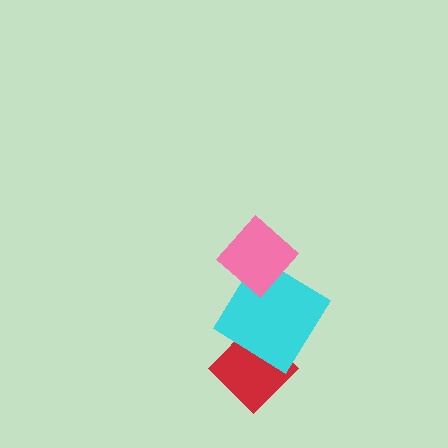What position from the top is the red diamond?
The red diamond is 3rd from the top.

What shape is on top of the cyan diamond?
The pink diamond is on top of the cyan diamond.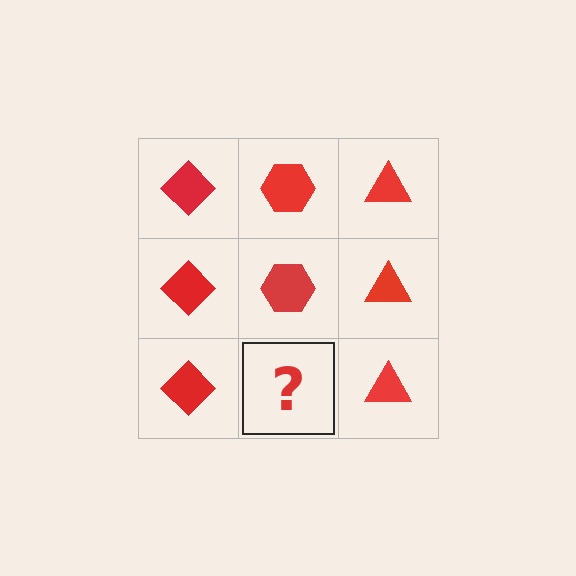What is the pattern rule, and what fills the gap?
The rule is that each column has a consistent shape. The gap should be filled with a red hexagon.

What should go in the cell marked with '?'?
The missing cell should contain a red hexagon.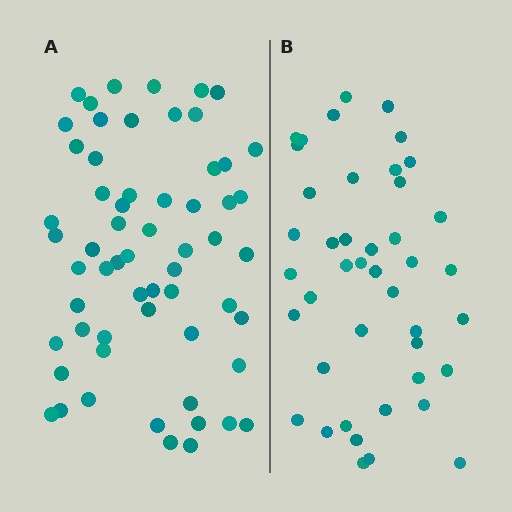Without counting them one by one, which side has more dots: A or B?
Region A (the left region) has more dots.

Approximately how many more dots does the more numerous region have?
Region A has approximately 15 more dots than region B.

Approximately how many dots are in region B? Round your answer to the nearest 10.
About 40 dots. (The exact count is 43, which rounds to 40.)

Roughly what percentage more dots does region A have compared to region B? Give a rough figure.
About 40% more.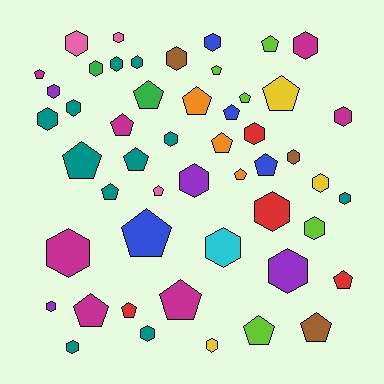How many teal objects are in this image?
There are 11 teal objects.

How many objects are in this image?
There are 50 objects.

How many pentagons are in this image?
There are 23 pentagons.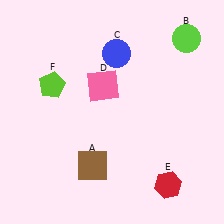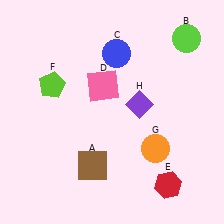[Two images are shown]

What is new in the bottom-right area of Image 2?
An orange circle (G) was added in the bottom-right area of Image 2.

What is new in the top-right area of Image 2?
A purple diamond (H) was added in the top-right area of Image 2.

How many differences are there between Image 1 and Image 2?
There are 2 differences between the two images.